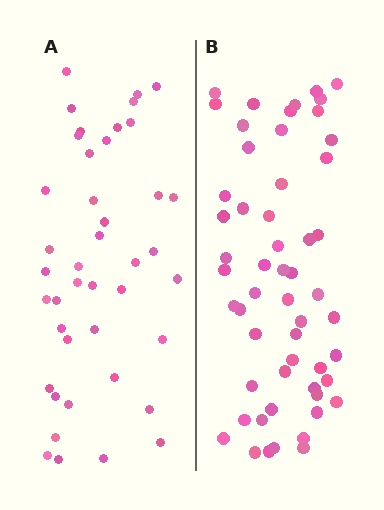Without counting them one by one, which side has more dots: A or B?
Region B (the right region) has more dots.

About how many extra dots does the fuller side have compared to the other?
Region B has approximately 15 more dots than region A.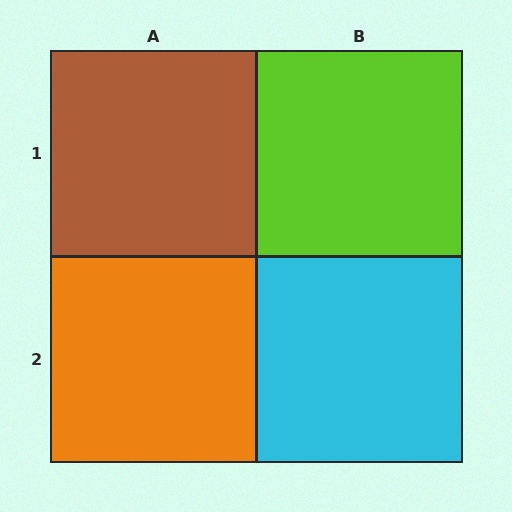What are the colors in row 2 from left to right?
Orange, cyan.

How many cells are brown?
1 cell is brown.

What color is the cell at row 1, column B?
Lime.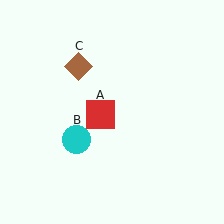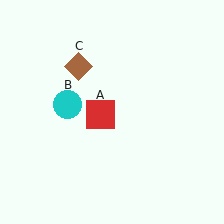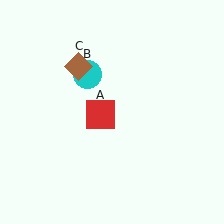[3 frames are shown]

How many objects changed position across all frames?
1 object changed position: cyan circle (object B).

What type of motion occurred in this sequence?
The cyan circle (object B) rotated clockwise around the center of the scene.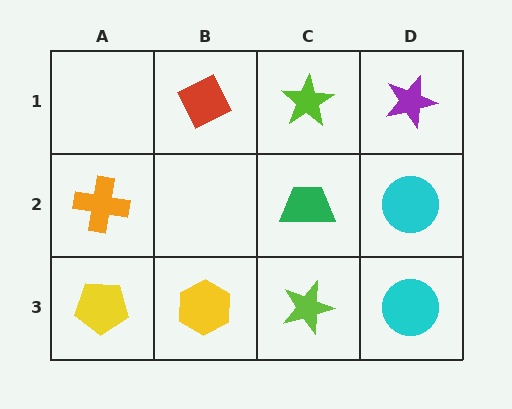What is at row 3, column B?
A yellow hexagon.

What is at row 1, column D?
A purple star.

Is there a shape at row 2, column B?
No, that cell is empty.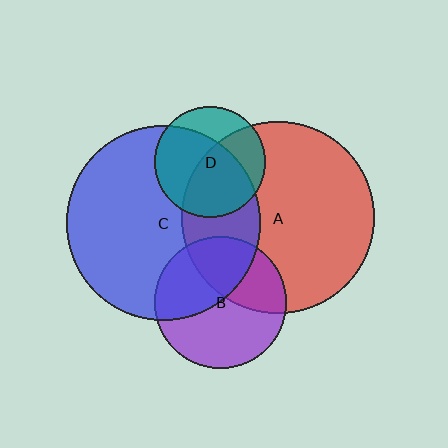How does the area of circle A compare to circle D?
Approximately 3.0 times.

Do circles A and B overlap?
Yes.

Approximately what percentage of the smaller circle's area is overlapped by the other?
Approximately 35%.